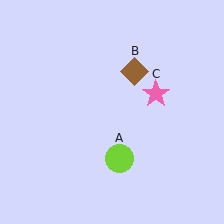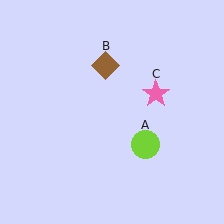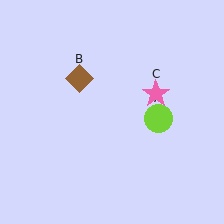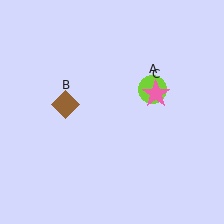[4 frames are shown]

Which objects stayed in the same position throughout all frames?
Pink star (object C) remained stationary.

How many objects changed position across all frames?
2 objects changed position: lime circle (object A), brown diamond (object B).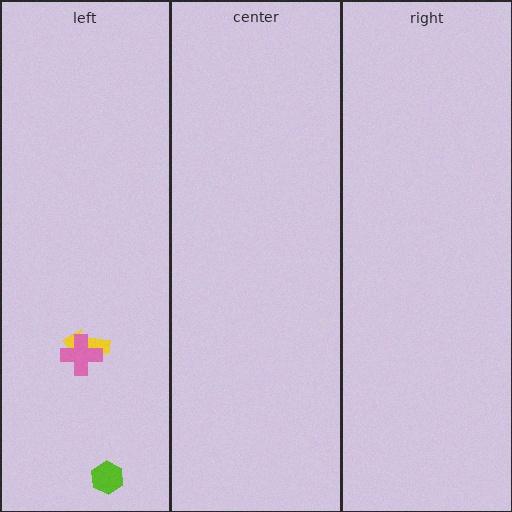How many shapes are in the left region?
3.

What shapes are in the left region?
The lime hexagon, the yellow arrow, the pink cross.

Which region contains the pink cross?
The left region.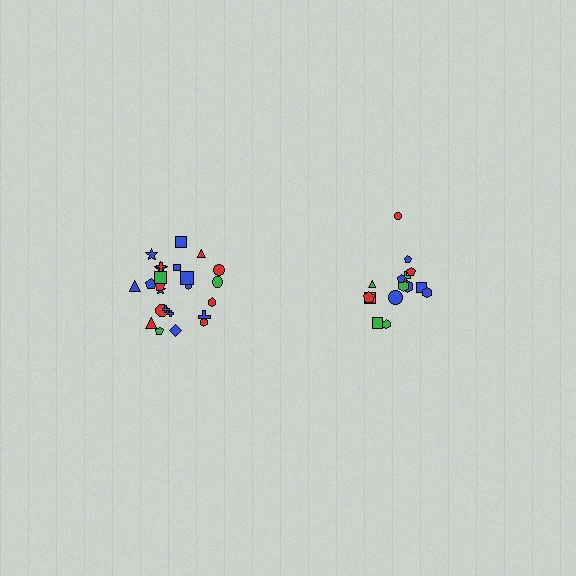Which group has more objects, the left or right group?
The left group.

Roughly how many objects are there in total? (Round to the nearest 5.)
Roughly 40 objects in total.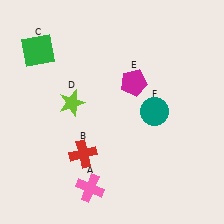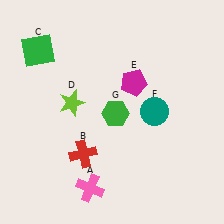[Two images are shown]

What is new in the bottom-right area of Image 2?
A green hexagon (G) was added in the bottom-right area of Image 2.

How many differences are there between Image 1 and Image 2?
There is 1 difference between the two images.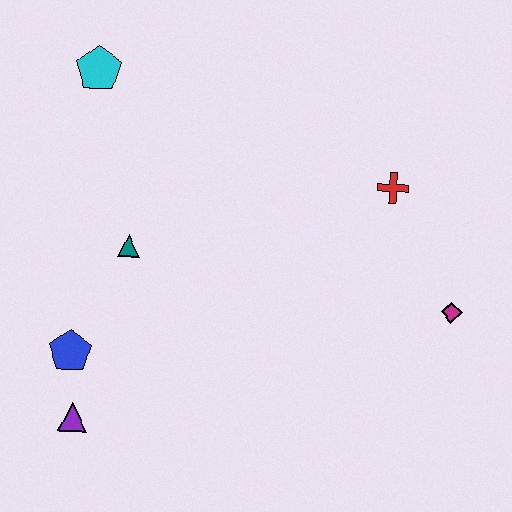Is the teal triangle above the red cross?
No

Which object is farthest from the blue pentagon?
The magenta diamond is farthest from the blue pentagon.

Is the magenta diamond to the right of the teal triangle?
Yes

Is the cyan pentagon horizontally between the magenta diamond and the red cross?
No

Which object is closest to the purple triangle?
The blue pentagon is closest to the purple triangle.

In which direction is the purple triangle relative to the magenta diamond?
The purple triangle is to the left of the magenta diamond.